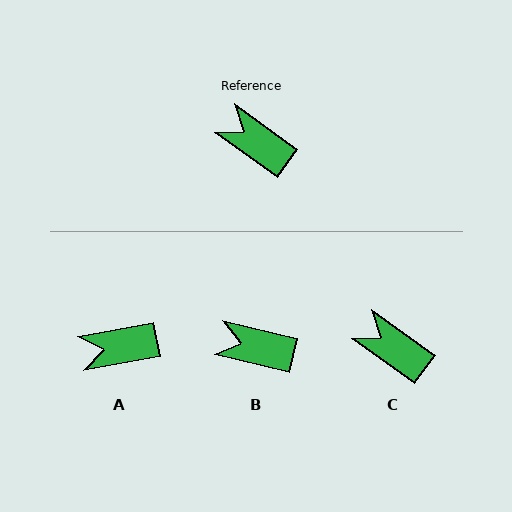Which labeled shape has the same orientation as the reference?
C.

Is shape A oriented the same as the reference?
No, it is off by about 46 degrees.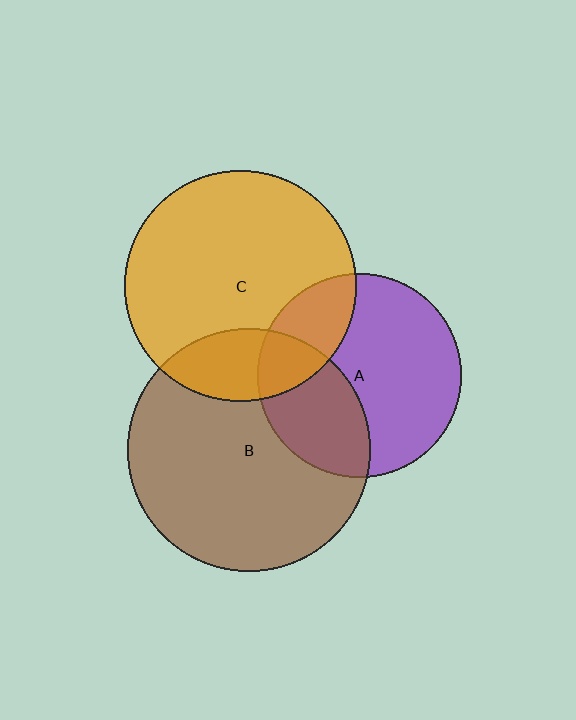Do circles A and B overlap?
Yes.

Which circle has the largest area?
Circle B (brown).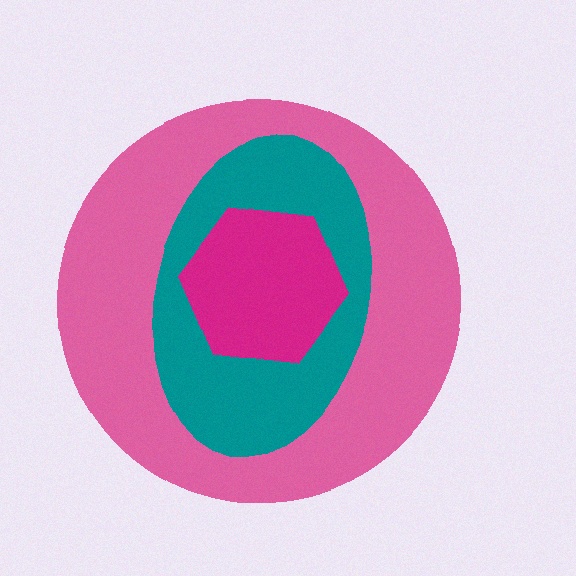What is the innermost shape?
The magenta hexagon.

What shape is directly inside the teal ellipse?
The magenta hexagon.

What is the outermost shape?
The pink circle.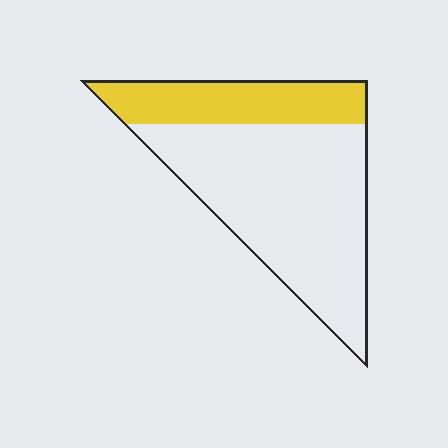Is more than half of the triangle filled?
No.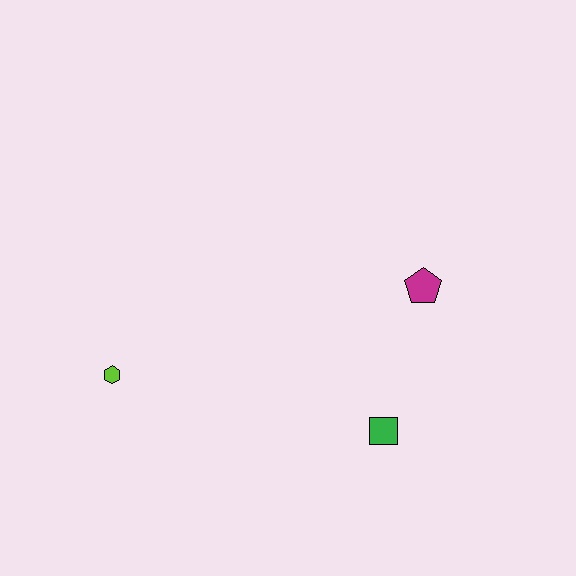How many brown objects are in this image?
There are no brown objects.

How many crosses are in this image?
There are no crosses.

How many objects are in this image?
There are 3 objects.